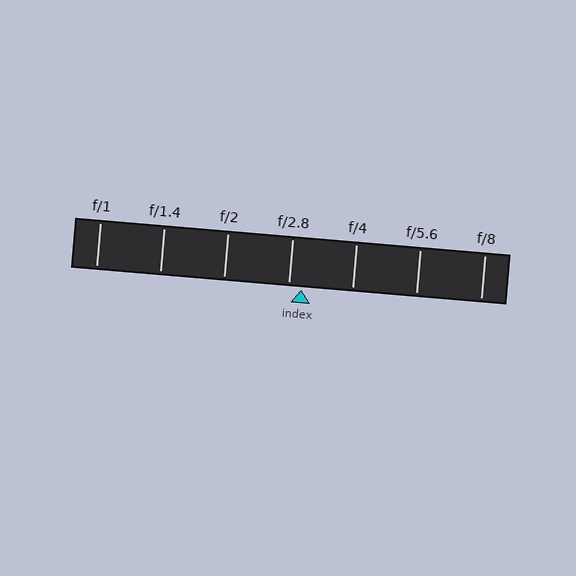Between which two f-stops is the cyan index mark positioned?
The index mark is between f/2.8 and f/4.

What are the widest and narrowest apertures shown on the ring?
The widest aperture shown is f/1 and the narrowest is f/8.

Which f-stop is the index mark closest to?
The index mark is closest to f/2.8.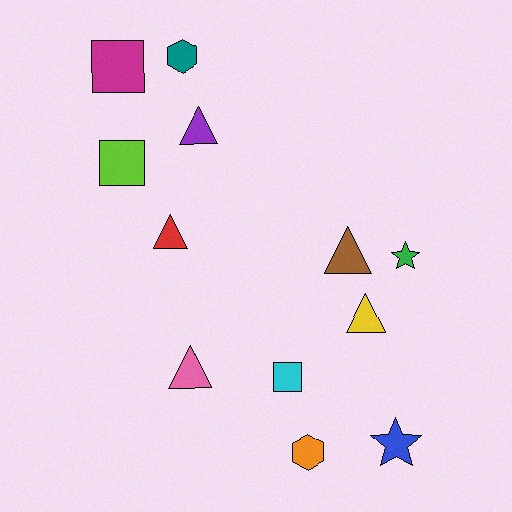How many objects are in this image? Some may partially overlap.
There are 12 objects.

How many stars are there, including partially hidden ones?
There are 2 stars.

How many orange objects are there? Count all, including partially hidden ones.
There is 1 orange object.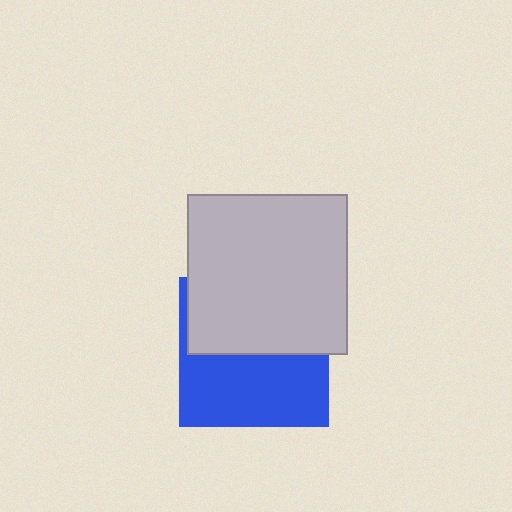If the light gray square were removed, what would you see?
You would see the complete blue square.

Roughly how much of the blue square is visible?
About half of it is visible (roughly 51%).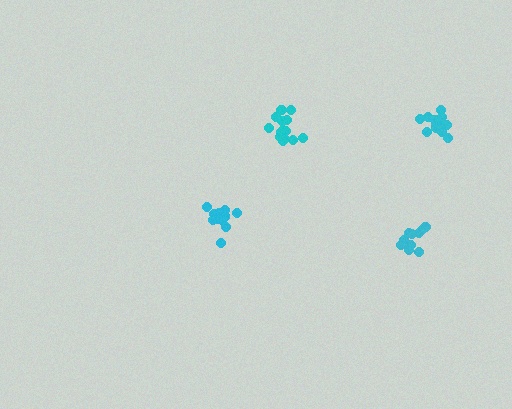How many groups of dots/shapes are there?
There are 4 groups.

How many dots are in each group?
Group 1: 13 dots, Group 2: 15 dots, Group 3: 12 dots, Group 4: 10 dots (50 total).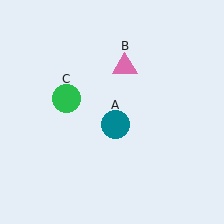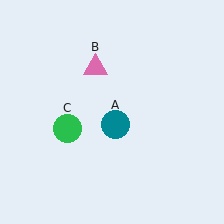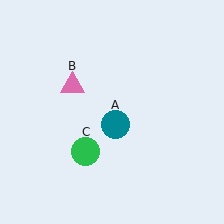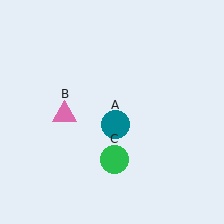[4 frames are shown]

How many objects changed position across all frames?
2 objects changed position: pink triangle (object B), green circle (object C).